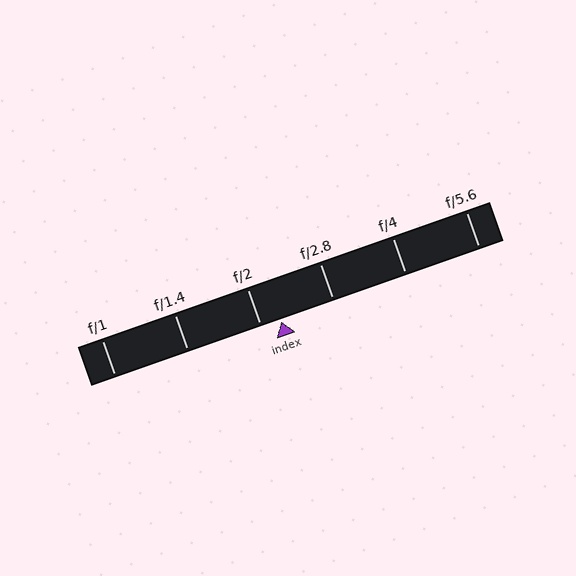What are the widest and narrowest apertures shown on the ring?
The widest aperture shown is f/1 and the narrowest is f/5.6.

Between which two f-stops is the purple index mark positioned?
The index mark is between f/2 and f/2.8.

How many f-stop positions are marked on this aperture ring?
There are 6 f-stop positions marked.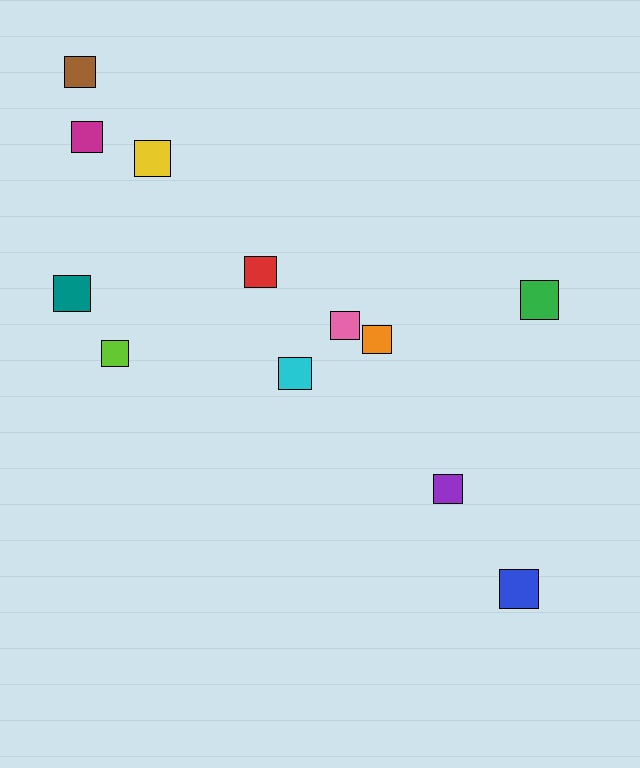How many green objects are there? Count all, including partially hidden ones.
There is 1 green object.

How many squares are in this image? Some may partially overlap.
There are 12 squares.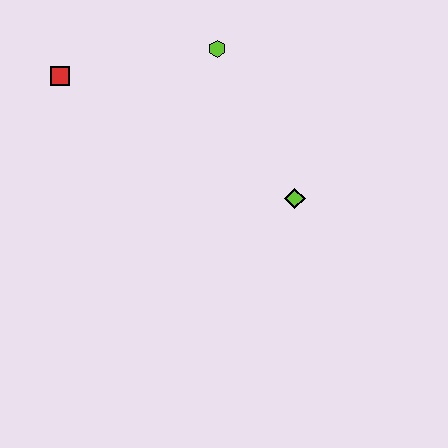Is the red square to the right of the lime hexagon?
No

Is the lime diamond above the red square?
No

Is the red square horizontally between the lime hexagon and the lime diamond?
No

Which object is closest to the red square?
The lime hexagon is closest to the red square.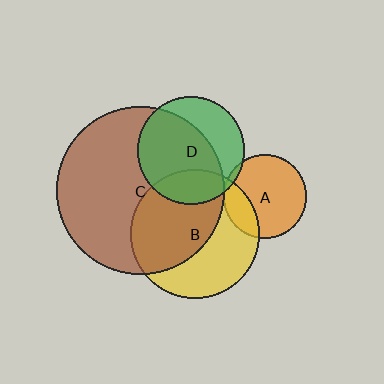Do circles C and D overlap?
Yes.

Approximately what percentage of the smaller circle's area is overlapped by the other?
Approximately 65%.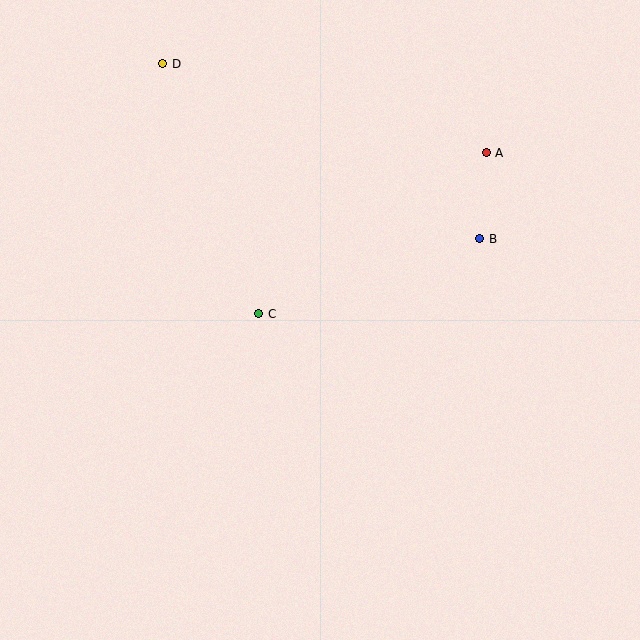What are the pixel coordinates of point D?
Point D is at (163, 64).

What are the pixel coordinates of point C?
Point C is at (259, 314).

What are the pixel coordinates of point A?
Point A is at (486, 153).